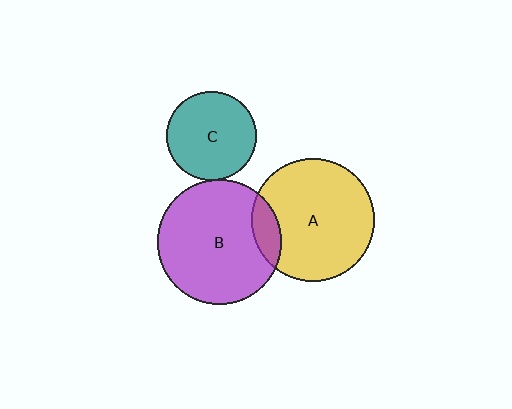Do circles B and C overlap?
Yes.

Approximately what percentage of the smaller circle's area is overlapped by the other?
Approximately 5%.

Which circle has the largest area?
Circle B (purple).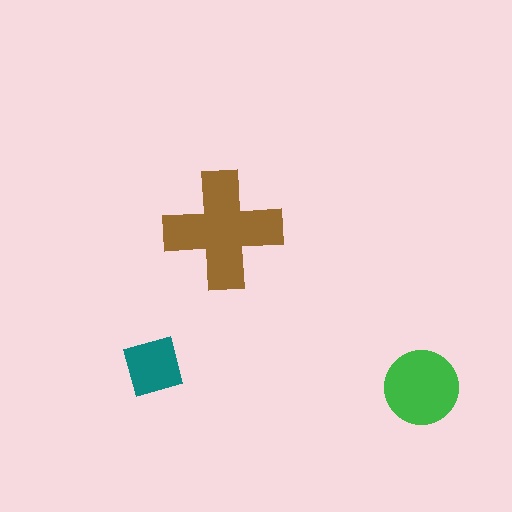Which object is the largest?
The brown cross.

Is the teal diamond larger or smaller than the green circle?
Smaller.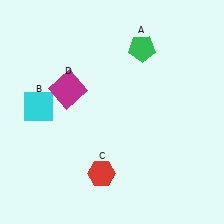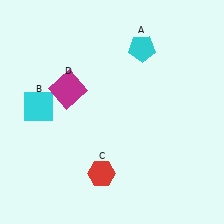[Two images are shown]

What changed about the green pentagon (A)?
In Image 1, A is green. In Image 2, it changed to cyan.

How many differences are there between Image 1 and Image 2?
There is 1 difference between the two images.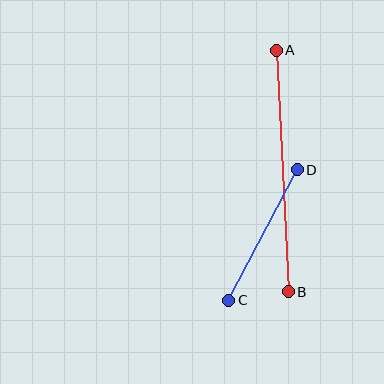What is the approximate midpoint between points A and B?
The midpoint is at approximately (282, 171) pixels.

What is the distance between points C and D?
The distance is approximately 147 pixels.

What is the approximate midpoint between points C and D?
The midpoint is at approximately (263, 235) pixels.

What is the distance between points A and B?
The distance is approximately 242 pixels.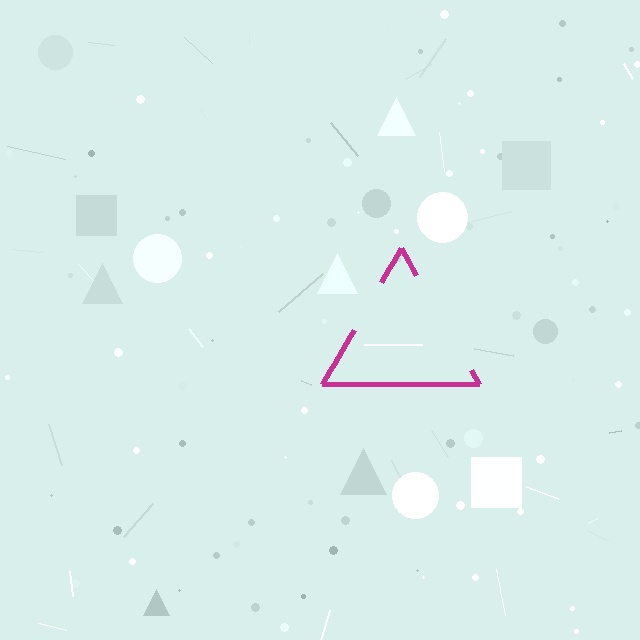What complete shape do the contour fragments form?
The contour fragments form a triangle.